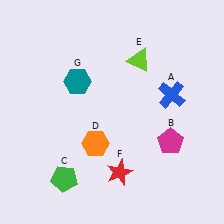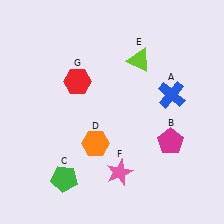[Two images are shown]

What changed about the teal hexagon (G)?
In Image 1, G is teal. In Image 2, it changed to red.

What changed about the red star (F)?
In Image 1, F is red. In Image 2, it changed to pink.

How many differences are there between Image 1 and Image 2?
There are 2 differences between the two images.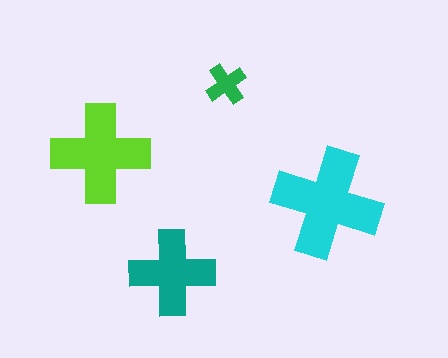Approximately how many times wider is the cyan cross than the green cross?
About 2.5 times wider.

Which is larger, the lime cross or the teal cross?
The lime one.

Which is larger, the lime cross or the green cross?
The lime one.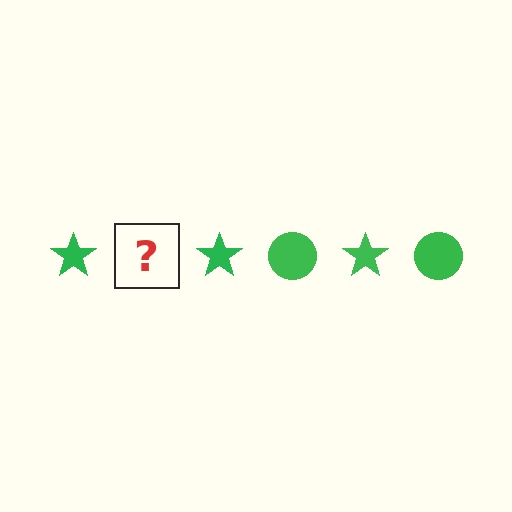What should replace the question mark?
The question mark should be replaced with a green circle.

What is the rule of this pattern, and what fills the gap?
The rule is that the pattern cycles through star, circle shapes in green. The gap should be filled with a green circle.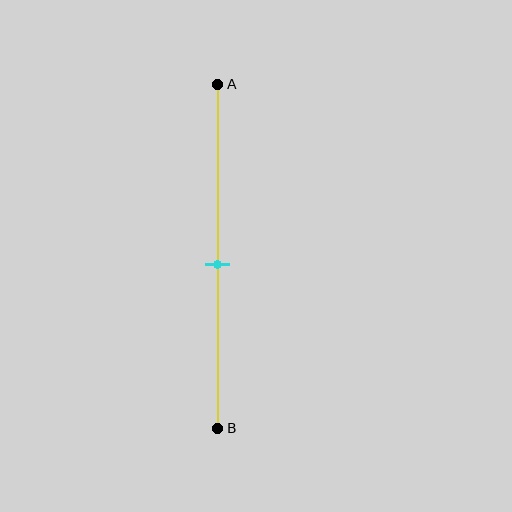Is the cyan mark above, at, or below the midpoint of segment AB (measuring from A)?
The cyan mark is approximately at the midpoint of segment AB.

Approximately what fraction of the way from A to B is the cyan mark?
The cyan mark is approximately 50% of the way from A to B.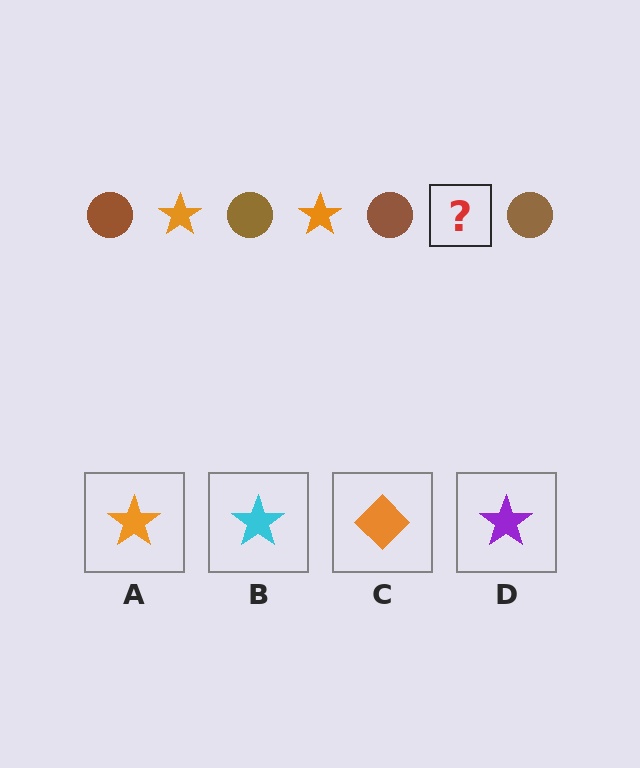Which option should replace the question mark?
Option A.